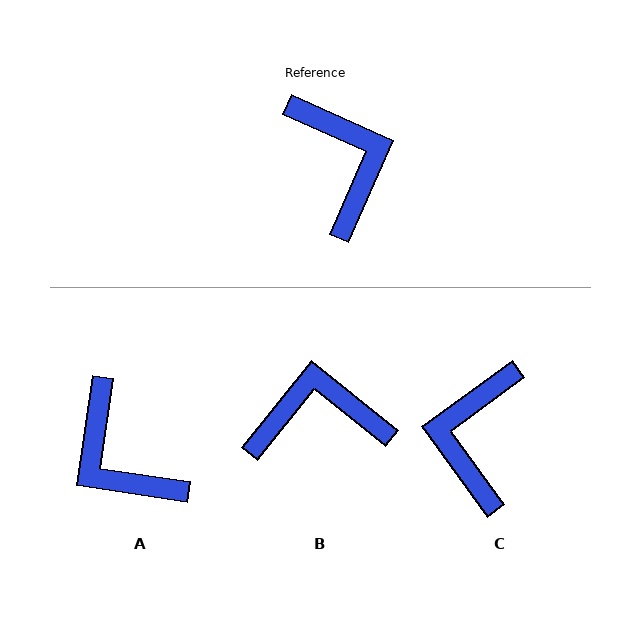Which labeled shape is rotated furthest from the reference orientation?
A, about 165 degrees away.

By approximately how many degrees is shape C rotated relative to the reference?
Approximately 150 degrees counter-clockwise.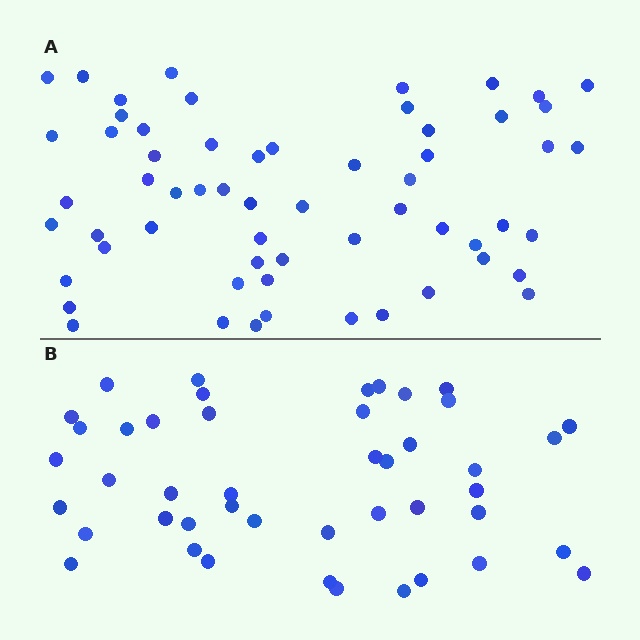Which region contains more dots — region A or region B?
Region A (the top region) has more dots.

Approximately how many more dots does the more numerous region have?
Region A has approximately 15 more dots than region B.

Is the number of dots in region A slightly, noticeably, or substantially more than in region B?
Region A has noticeably more, but not dramatically so. The ratio is roughly 1.3 to 1.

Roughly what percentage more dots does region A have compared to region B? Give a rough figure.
About 35% more.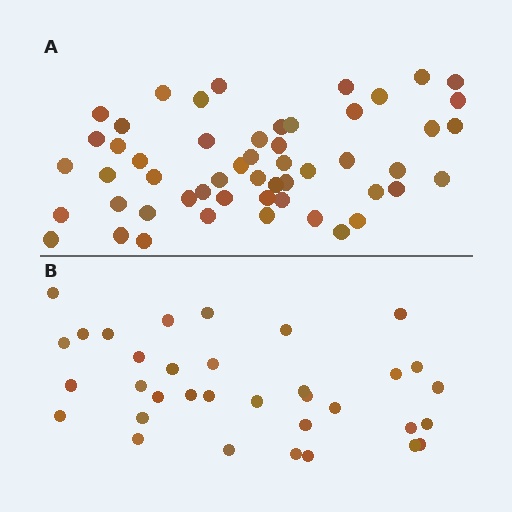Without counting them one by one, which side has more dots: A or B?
Region A (the top region) has more dots.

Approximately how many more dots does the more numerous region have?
Region A has approximately 20 more dots than region B.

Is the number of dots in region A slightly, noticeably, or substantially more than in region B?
Region A has substantially more. The ratio is roughly 1.6 to 1.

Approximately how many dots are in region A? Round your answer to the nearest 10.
About 50 dots. (The exact count is 53, which rounds to 50.)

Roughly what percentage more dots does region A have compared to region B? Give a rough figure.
About 55% more.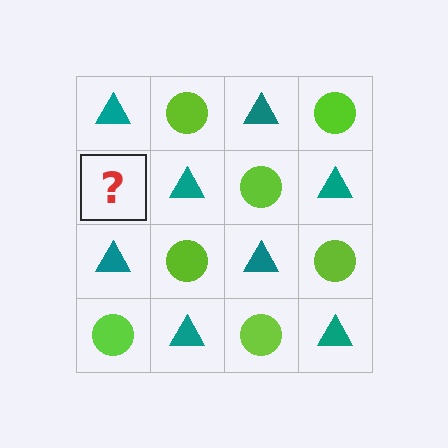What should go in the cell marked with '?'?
The missing cell should contain a lime circle.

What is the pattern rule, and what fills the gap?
The rule is that it alternates teal triangle and lime circle in a checkerboard pattern. The gap should be filled with a lime circle.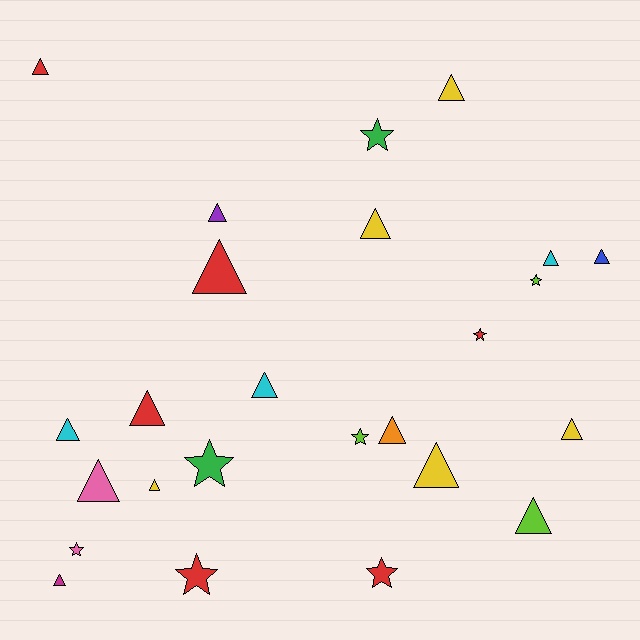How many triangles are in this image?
There are 17 triangles.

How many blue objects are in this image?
There is 1 blue object.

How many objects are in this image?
There are 25 objects.